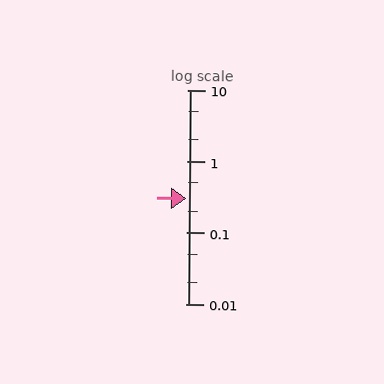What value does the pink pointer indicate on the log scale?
The pointer indicates approximately 0.3.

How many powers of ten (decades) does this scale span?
The scale spans 3 decades, from 0.01 to 10.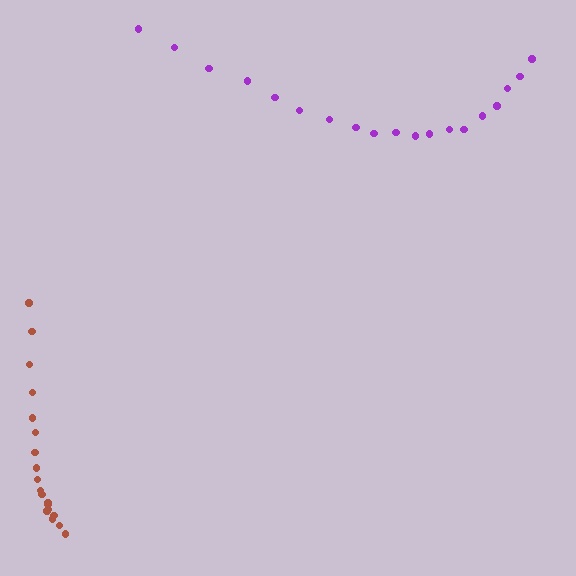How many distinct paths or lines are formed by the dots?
There are 2 distinct paths.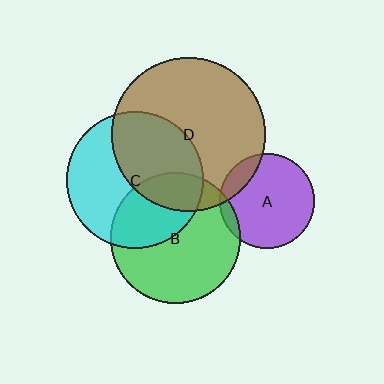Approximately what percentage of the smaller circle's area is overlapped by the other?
Approximately 20%.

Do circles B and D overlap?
Yes.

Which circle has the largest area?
Circle D (brown).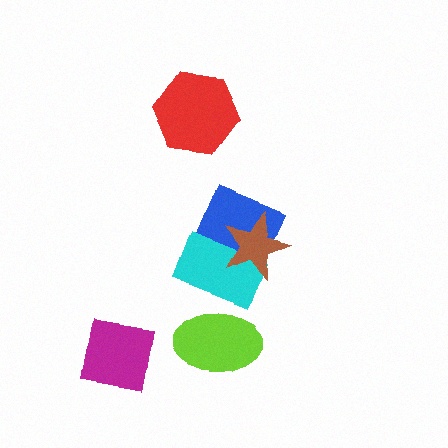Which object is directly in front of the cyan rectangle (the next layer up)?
The lime ellipse is directly in front of the cyan rectangle.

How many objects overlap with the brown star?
2 objects overlap with the brown star.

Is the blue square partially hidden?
Yes, it is partially covered by another shape.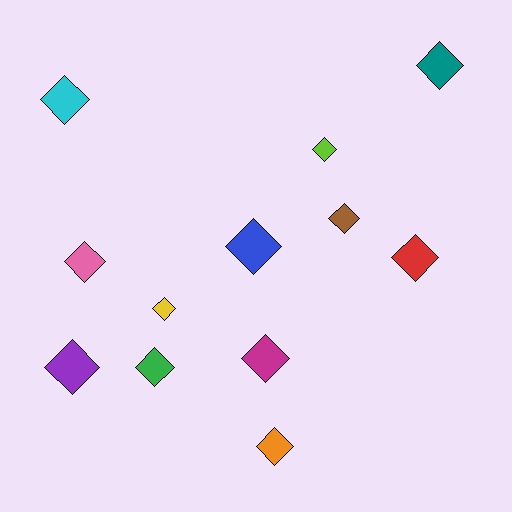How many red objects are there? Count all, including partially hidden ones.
There is 1 red object.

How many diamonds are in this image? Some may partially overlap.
There are 12 diamonds.